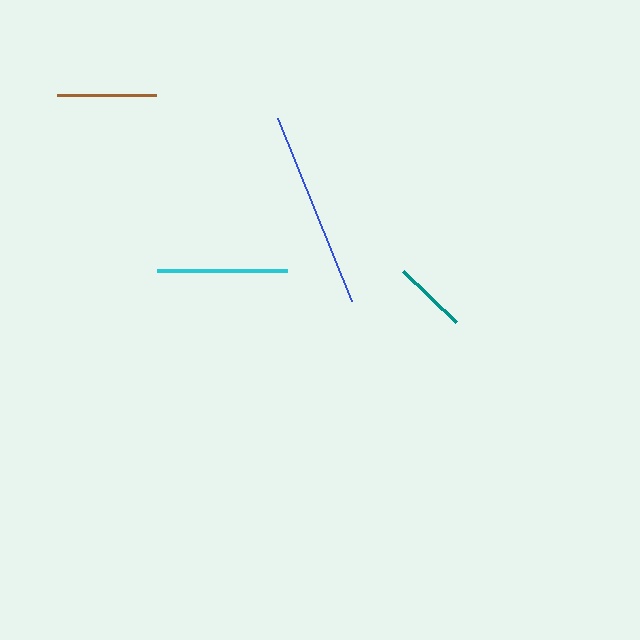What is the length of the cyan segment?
The cyan segment is approximately 130 pixels long.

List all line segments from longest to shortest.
From longest to shortest: blue, cyan, brown, teal.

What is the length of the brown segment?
The brown segment is approximately 99 pixels long.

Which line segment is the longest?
The blue line is the longest at approximately 197 pixels.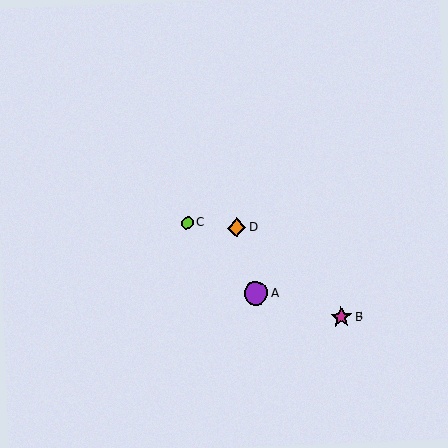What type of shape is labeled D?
Shape D is an orange diamond.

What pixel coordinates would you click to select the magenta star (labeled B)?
Click at (341, 317) to select the magenta star B.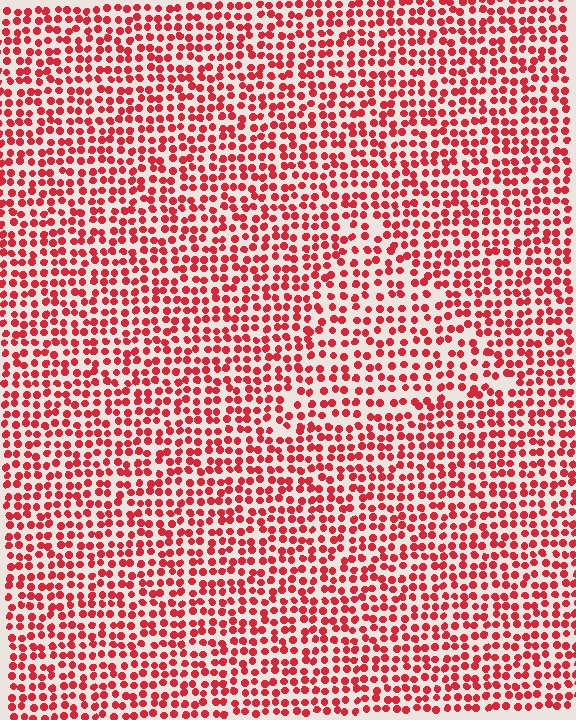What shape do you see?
I see a triangle.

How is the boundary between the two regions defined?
The boundary is defined by a change in element density (approximately 1.3x ratio). All elements are the same color, size, and shape.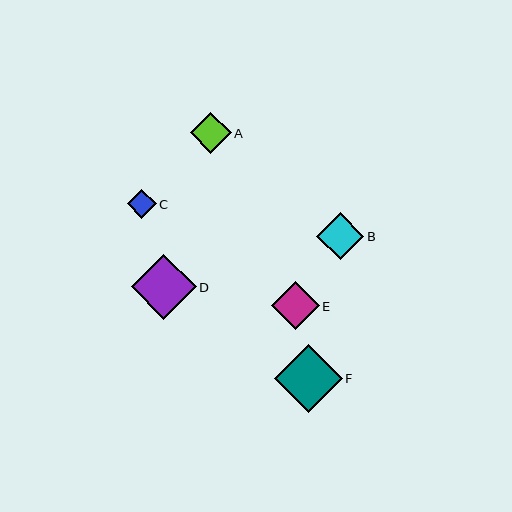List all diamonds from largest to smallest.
From largest to smallest: F, D, E, B, A, C.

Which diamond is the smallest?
Diamond C is the smallest with a size of approximately 29 pixels.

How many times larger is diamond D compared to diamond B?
Diamond D is approximately 1.4 times the size of diamond B.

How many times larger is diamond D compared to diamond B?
Diamond D is approximately 1.4 times the size of diamond B.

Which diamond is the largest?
Diamond F is the largest with a size of approximately 68 pixels.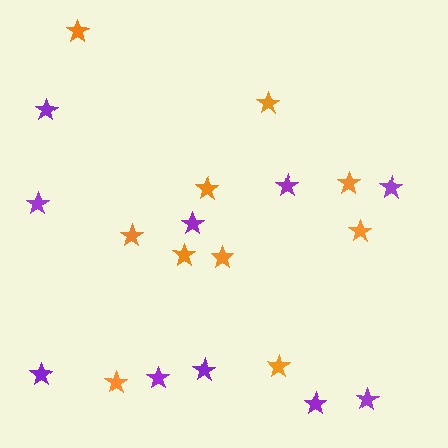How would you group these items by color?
There are 2 groups: one group of purple stars (10) and one group of orange stars (10).